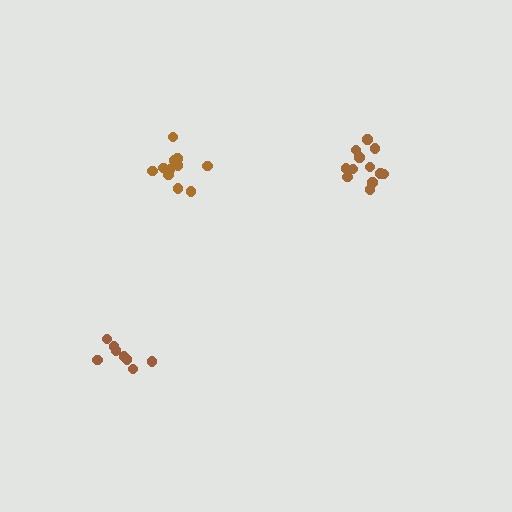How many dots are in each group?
Group 1: 8 dots, Group 2: 11 dots, Group 3: 12 dots (31 total).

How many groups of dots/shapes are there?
There are 3 groups.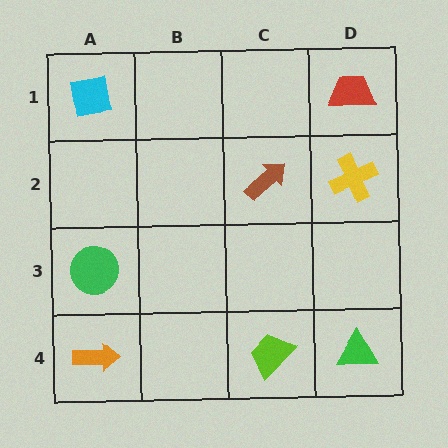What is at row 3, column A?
A green circle.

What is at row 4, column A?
An orange arrow.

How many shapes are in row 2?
2 shapes.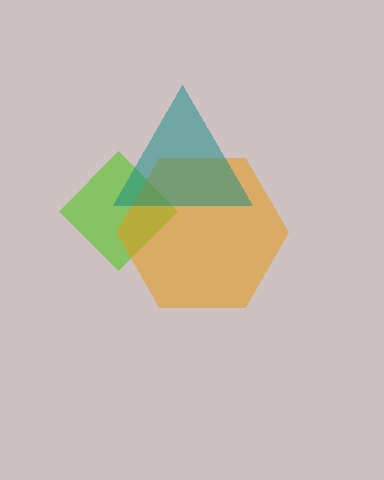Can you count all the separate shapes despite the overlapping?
Yes, there are 3 separate shapes.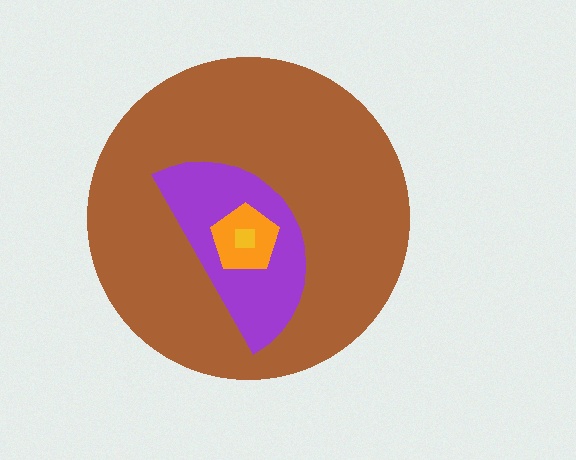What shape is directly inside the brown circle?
The purple semicircle.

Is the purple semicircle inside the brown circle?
Yes.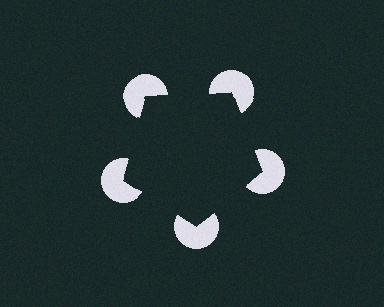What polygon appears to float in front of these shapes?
An illusory pentagon — its edges are inferred from the aligned wedge cuts in the pac-man discs, not physically drawn.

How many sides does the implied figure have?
5 sides.